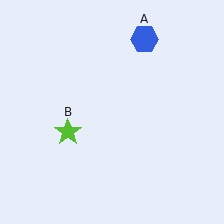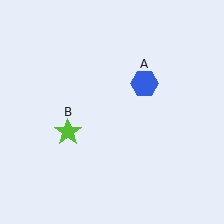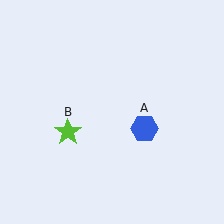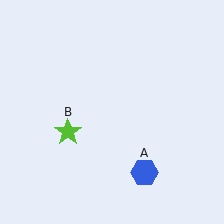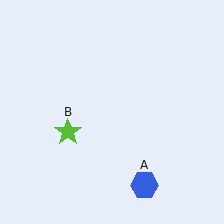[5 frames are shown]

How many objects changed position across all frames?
1 object changed position: blue hexagon (object A).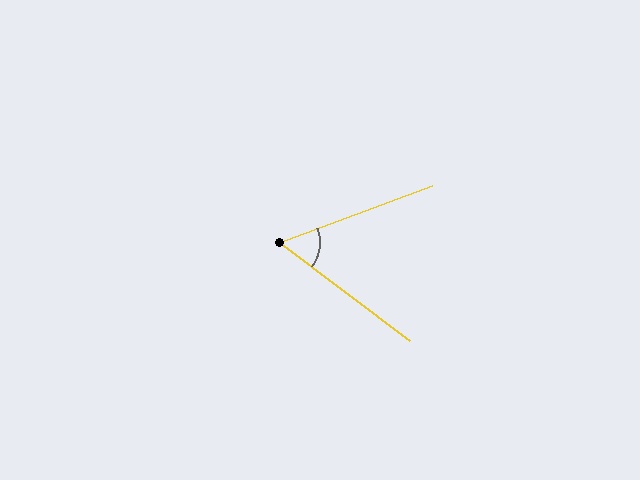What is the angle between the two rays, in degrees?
Approximately 58 degrees.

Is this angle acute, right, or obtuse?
It is acute.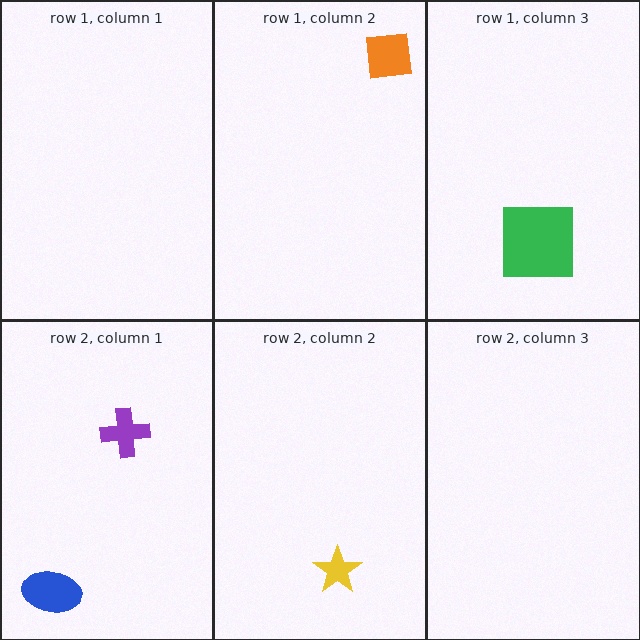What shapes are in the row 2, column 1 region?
The blue ellipse, the purple cross.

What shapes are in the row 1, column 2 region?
The orange square.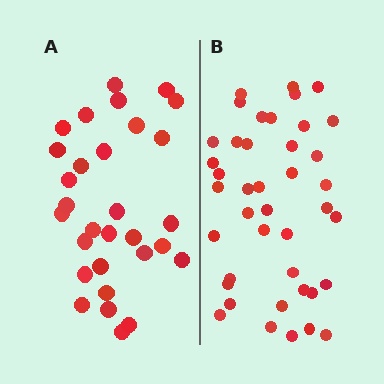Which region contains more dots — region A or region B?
Region B (the right region) has more dots.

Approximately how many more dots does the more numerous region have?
Region B has roughly 12 or so more dots than region A.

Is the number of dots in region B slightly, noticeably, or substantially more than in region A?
Region B has noticeably more, but not dramatically so. The ratio is roughly 1.4 to 1.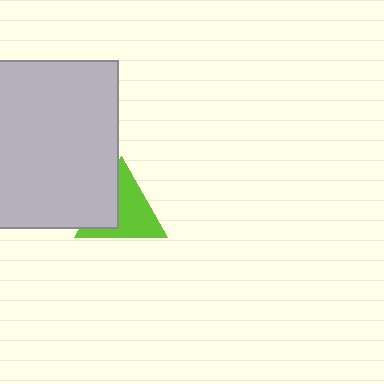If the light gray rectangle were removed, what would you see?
You would see the complete lime triangle.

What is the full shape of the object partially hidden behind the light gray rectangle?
The partially hidden object is a lime triangle.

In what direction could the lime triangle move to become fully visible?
The lime triangle could move right. That would shift it out from behind the light gray rectangle entirely.